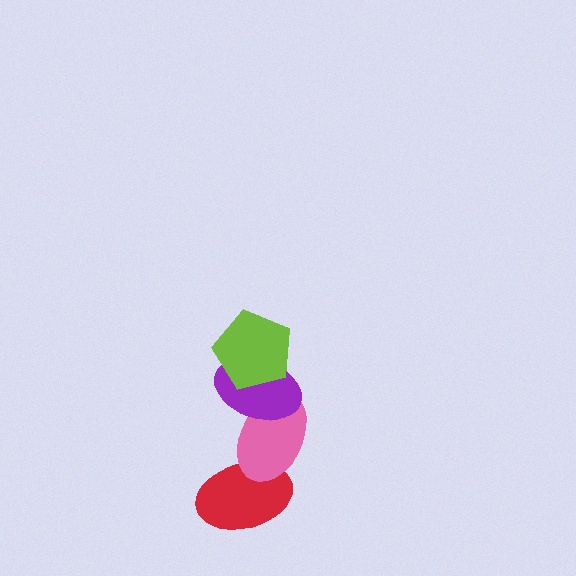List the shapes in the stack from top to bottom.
From top to bottom: the lime pentagon, the purple ellipse, the pink ellipse, the red ellipse.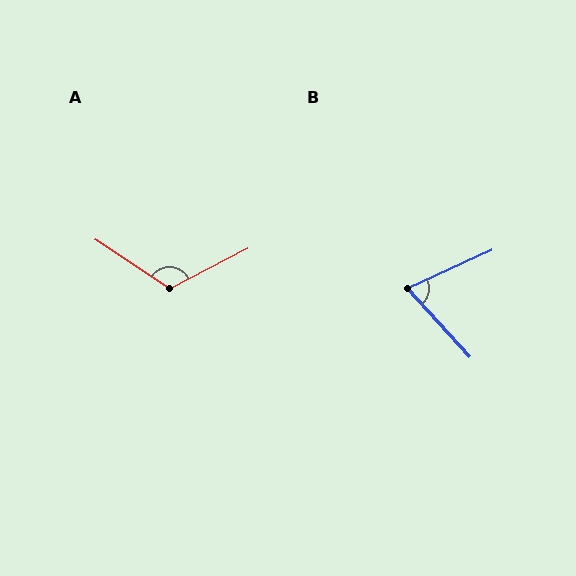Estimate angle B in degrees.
Approximately 72 degrees.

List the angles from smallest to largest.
B (72°), A (119°).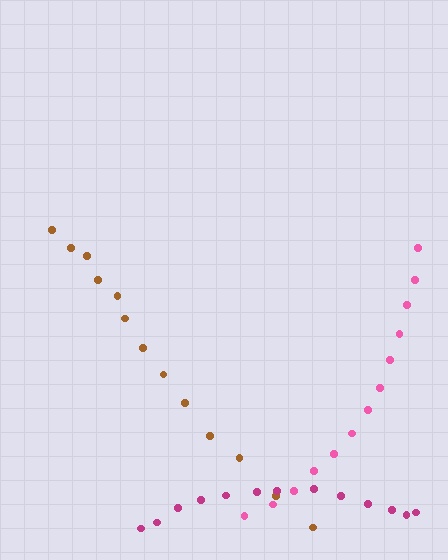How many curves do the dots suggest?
There are 3 distinct paths.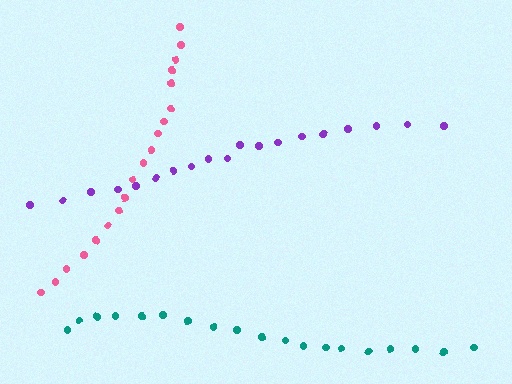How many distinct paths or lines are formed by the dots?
There are 3 distinct paths.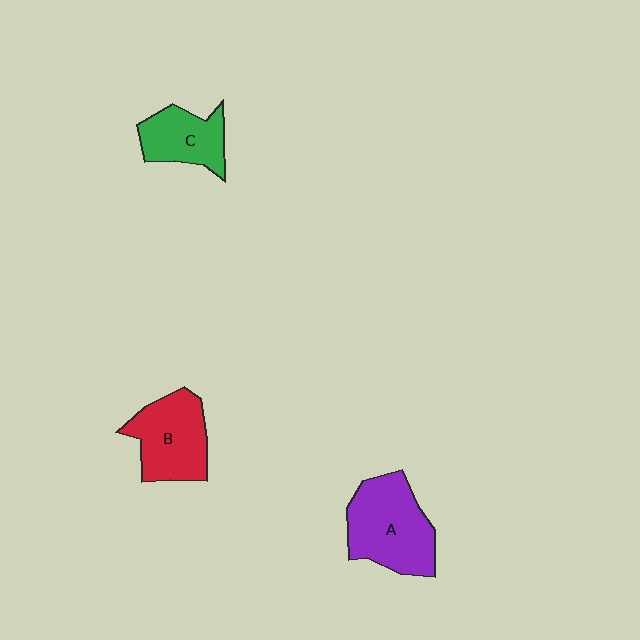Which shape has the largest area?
Shape A (purple).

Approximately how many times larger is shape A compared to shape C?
Approximately 1.6 times.